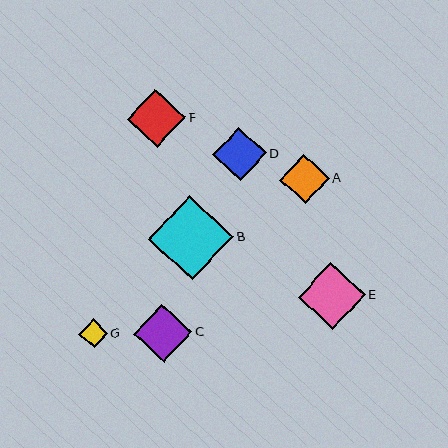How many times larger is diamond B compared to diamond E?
Diamond B is approximately 1.3 times the size of diamond E.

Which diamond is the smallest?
Diamond G is the smallest with a size of approximately 29 pixels.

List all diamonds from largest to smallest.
From largest to smallest: B, E, C, F, D, A, G.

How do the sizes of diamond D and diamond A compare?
Diamond D and diamond A are approximately the same size.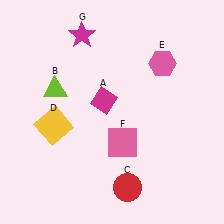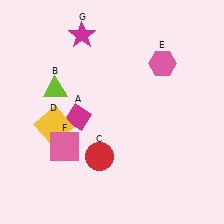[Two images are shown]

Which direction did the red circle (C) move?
The red circle (C) moved up.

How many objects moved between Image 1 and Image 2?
3 objects moved between the two images.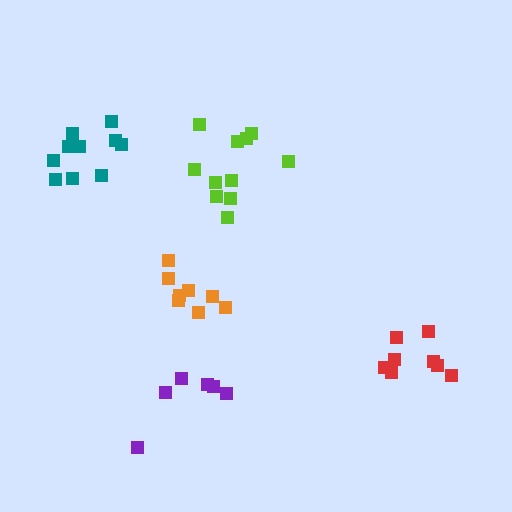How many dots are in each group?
Group 1: 11 dots, Group 2: 10 dots, Group 3: 6 dots, Group 4: 8 dots, Group 5: 8 dots (43 total).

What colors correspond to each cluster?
The clusters are colored: lime, teal, purple, orange, red.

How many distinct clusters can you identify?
There are 5 distinct clusters.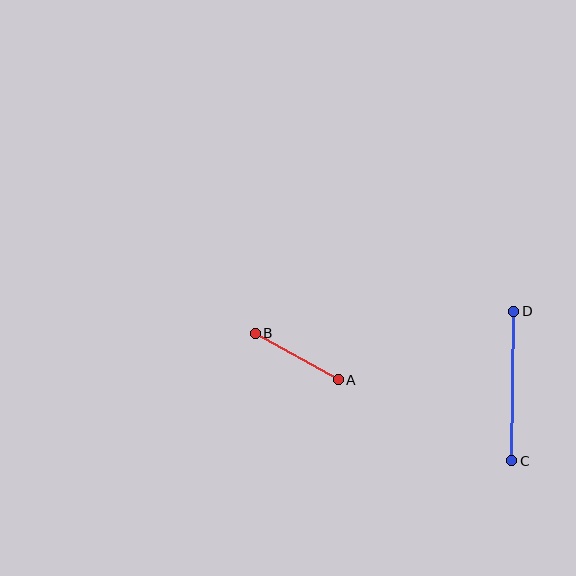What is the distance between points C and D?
The distance is approximately 149 pixels.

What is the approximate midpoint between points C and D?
The midpoint is at approximately (513, 386) pixels.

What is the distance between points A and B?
The distance is approximately 95 pixels.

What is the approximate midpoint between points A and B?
The midpoint is at approximately (297, 357) pixels.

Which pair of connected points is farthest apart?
Points C and D are farthest apart.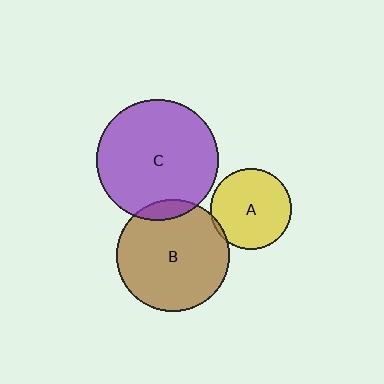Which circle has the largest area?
Circle C (purple).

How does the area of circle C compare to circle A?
Approximately 2.3 times.